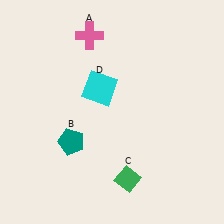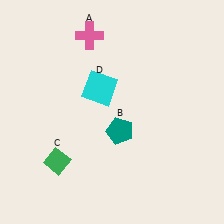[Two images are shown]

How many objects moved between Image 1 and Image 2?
2 objects moved between the two images.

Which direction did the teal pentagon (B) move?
The teal pentagon (B) moved right.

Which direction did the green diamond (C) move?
The green diamond (C) moved left.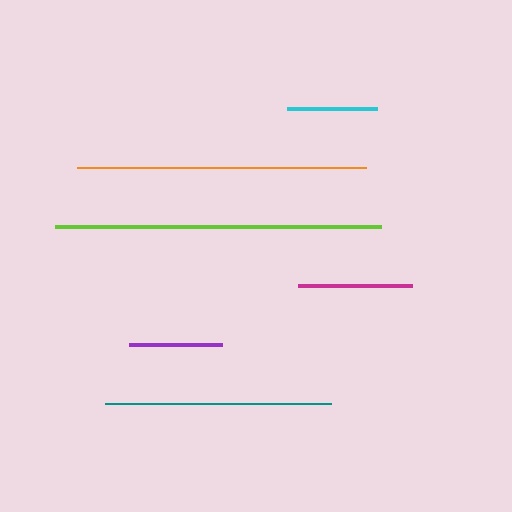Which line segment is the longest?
The lime line is the longest at approximately 325 pixels.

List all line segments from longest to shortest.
From longest to shortest: lime, orange, teal, magenta, purple, cyan.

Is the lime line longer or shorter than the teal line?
The lime line is longer than the teal line.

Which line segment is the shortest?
The cyan line is the shortest at approximately 89 pixels.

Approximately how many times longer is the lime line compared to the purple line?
The lime line is approximately 3.5 times the length of the purple line.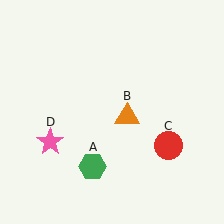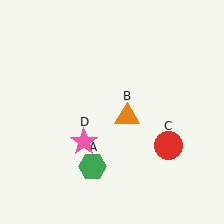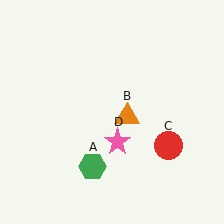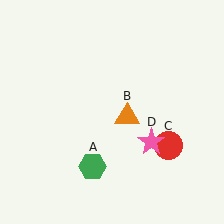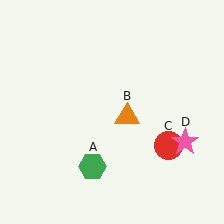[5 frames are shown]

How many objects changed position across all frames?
1 object changed position: pink star (object D).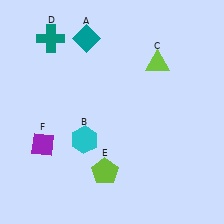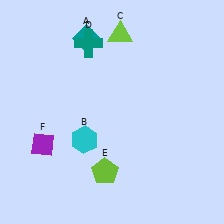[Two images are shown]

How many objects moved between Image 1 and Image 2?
2 objects moved between the two images.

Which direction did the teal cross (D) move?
The teal cross (D) moved right.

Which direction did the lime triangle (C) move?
The lime triangle (C) moved left.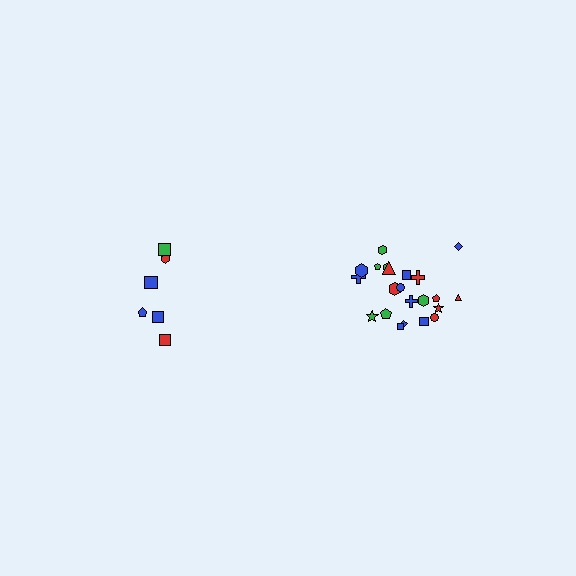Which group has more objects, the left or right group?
The right group.